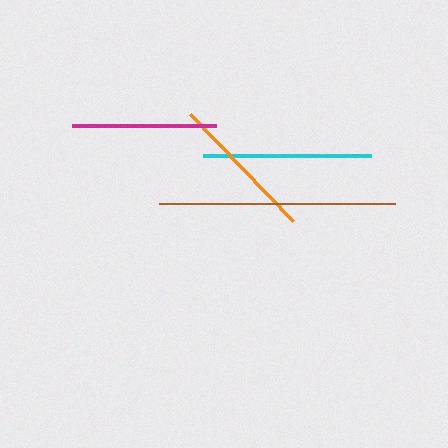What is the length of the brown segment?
The brown segment is approximately 236 pixels long.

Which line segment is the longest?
The brown line is the longest at approximately 236 pixels.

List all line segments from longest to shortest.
From longest to shortest: brown, cyan, orange, magenta.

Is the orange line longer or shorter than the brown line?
The brown line is longer than the orange line.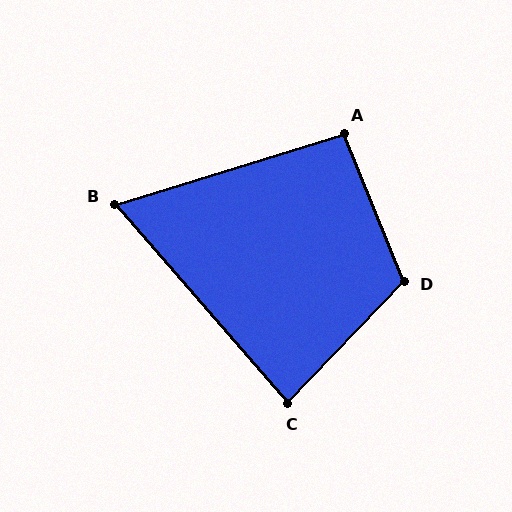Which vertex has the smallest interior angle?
B, at approximately 66 degrees.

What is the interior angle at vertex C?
Approximately 85 degrees (acute).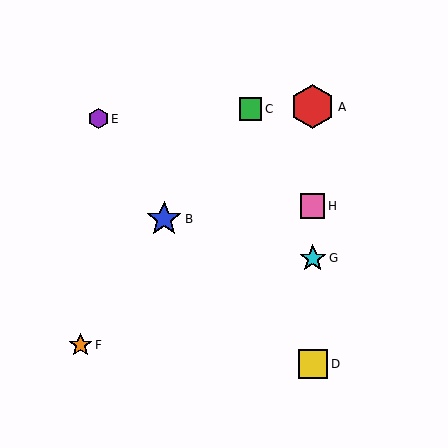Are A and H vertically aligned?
Yes, both are at x≈313.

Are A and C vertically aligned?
No, A is at x≈313 and C is at x≈251.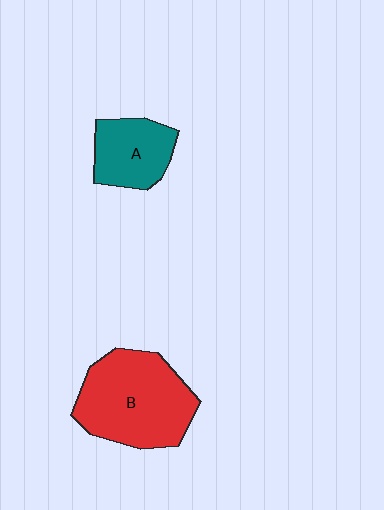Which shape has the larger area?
Shape B (red).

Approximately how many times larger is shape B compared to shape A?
Approximately 1.8 times.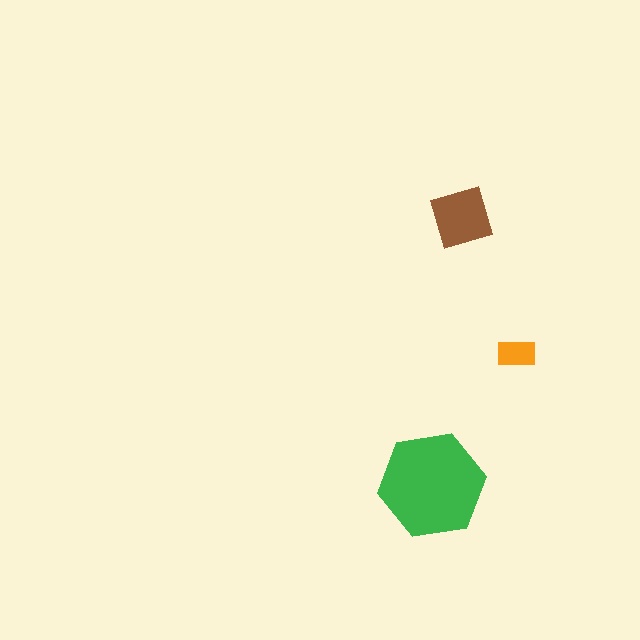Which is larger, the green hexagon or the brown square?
The green hexagon.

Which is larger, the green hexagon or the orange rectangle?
The green hexagon.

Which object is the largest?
The green hexagon.